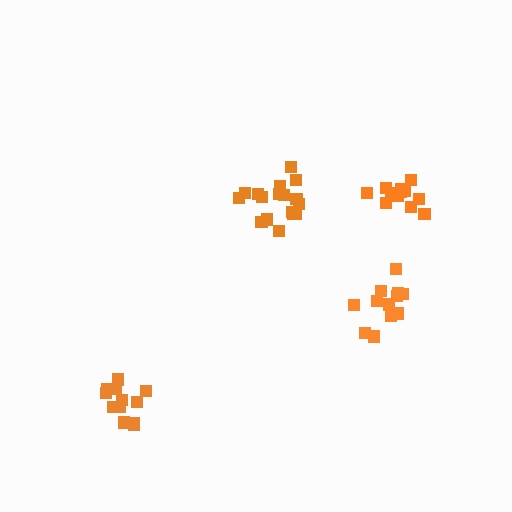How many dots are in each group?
Group 1: 12 dots, Group 2: 17 dots, Group 3: 12 dots, Group 4: 12 dots (53 total).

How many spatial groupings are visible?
There are 4 spatial groupings.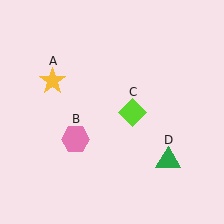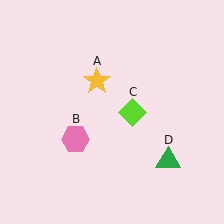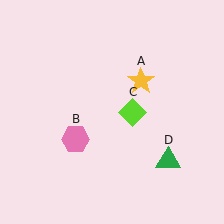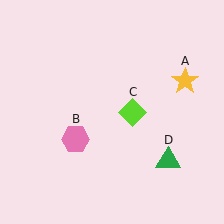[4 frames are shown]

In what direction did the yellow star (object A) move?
The yellow star (object A) moved right.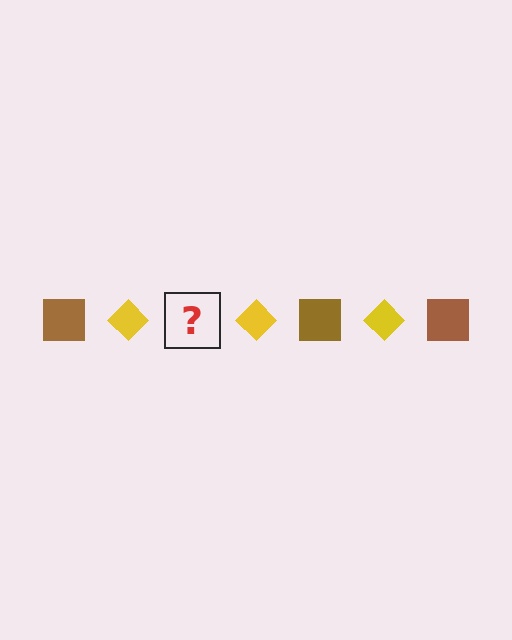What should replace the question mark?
The question mark should be replaced with a brown square.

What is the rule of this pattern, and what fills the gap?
The rule is that the pattern alternates between brown square and yellow diamond. The gap should be filled with a brown square.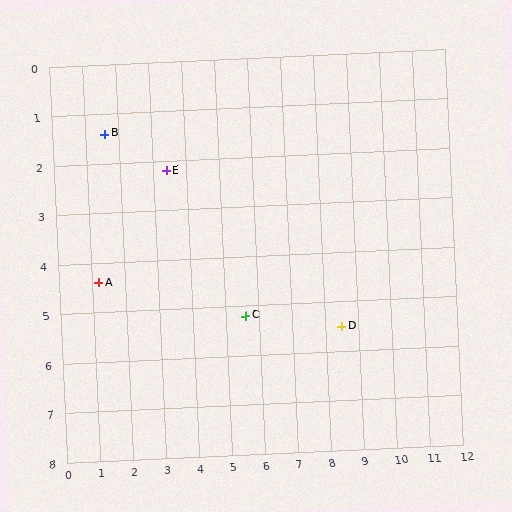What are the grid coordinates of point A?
Point A is at approximately (1.2, 4.4).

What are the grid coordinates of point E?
Point E is at approximately (3.4, 2.2).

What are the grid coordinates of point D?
Point D is at approximately (8.5, 5.5).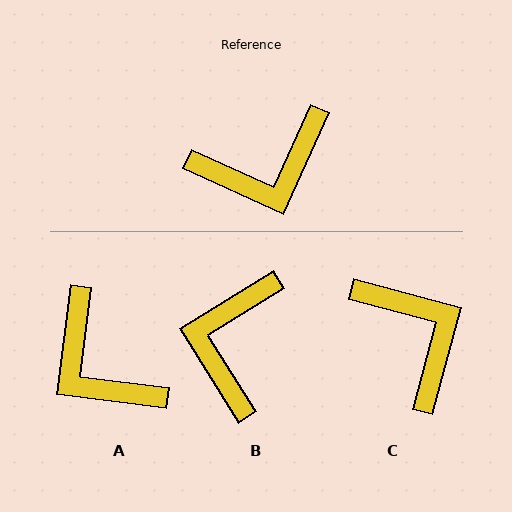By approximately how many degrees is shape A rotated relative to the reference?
Approximately 73 degrees clockwise.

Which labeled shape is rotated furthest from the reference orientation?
B, about 124 degrees away.